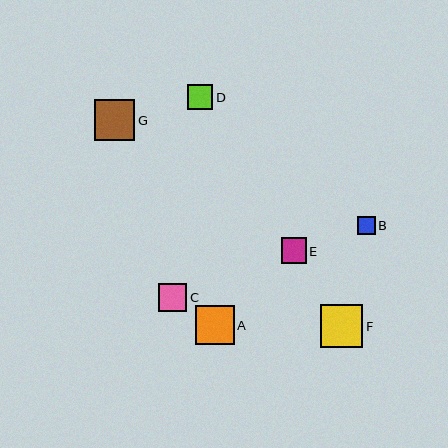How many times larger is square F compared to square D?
Square F is approximately 1.7 times the size of square D.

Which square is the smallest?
Square B is the smallest with a size of approximately 17 pixels.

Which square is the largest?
Square F is the largest with a size of approximately 43 pixels.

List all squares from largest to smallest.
From largest to smallest: F, G, A, C, D, E, B.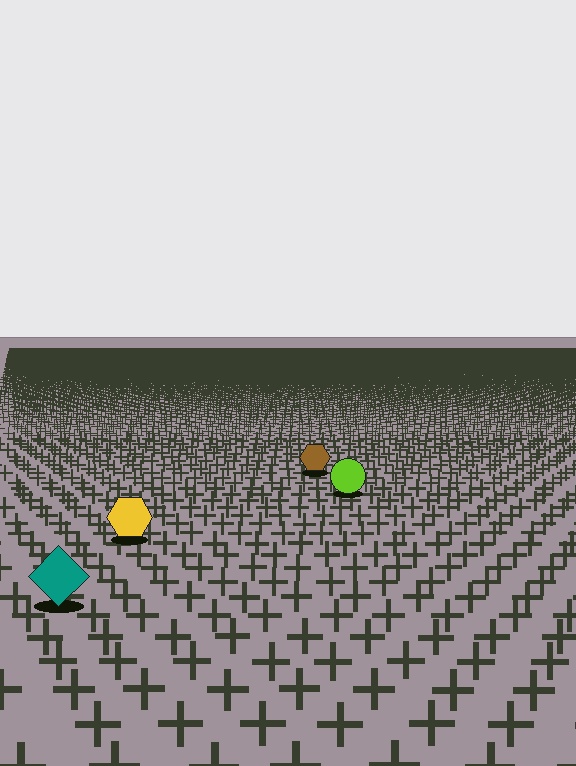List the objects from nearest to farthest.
From nearest to farthest: the teal diamond, the yellow hexagon, the lime circle, the brown hexagon.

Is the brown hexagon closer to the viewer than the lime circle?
No. The lime circle is closer — you can tell from the texture gradient: the ground texture is coarser near it.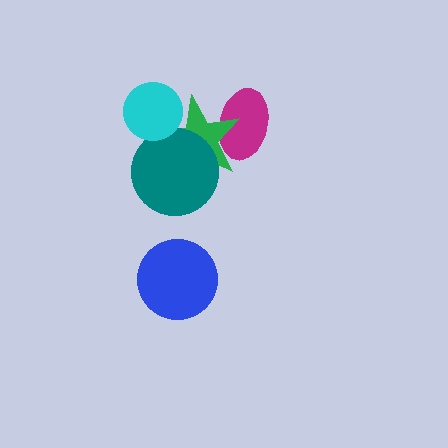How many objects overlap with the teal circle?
2 objects overlap with the teal circle.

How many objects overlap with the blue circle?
0 objects overlap with the blue circle.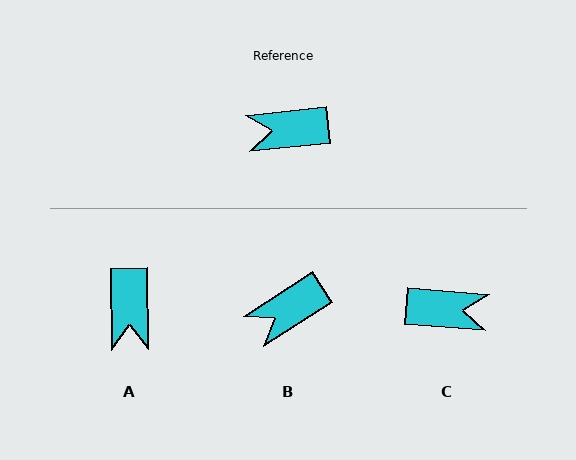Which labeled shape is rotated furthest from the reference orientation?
C, about 169 degrees away.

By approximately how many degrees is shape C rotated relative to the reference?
Approximately 169 degrees counter-clockwise.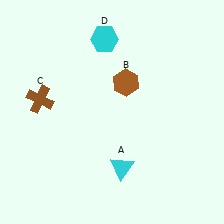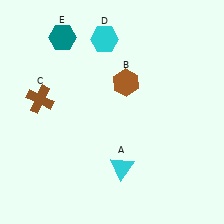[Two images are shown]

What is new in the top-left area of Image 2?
A teal hexagon (E) was added in the top-left area of Image 2.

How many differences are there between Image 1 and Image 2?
There is 1 difference between the two images.